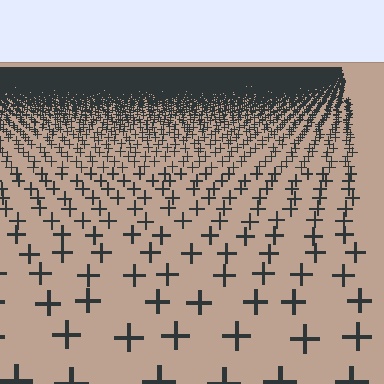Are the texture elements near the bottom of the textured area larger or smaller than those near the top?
Larger. Near the bottom, elements are closer to the viewer and appear at a bigger on-screen size.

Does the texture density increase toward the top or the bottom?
Density increases toward the top.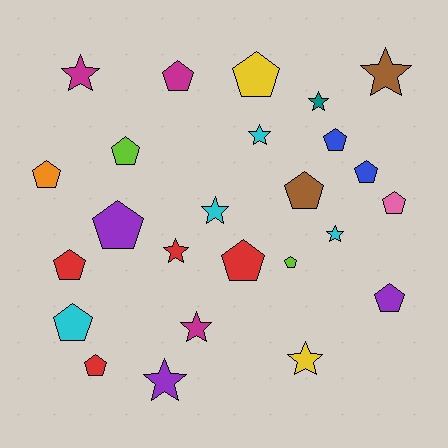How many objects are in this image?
There are 25 objects.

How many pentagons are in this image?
There are 15 pentagons.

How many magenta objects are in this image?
There are 3 magenta objects.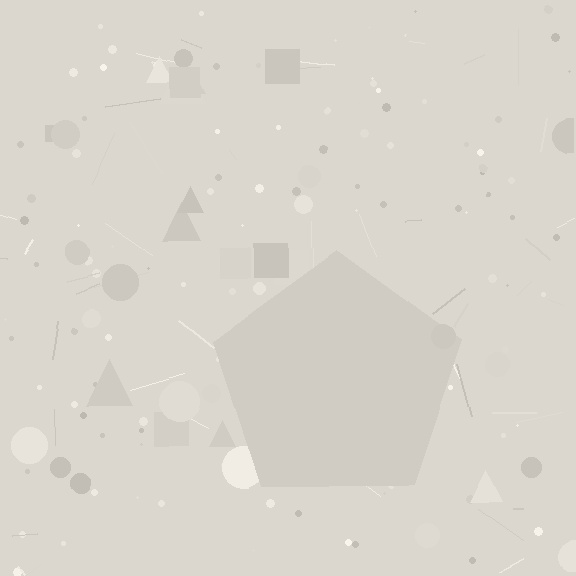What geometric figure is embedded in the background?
A pentagon is embedded in the background.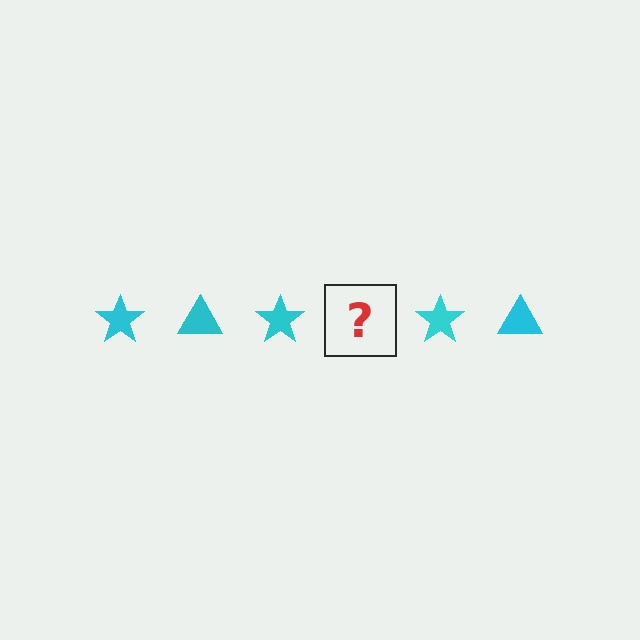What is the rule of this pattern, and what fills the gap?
The rule is that the pattern cycles through star, triangle shapes in cyan. The gap should be filled with a cyan triangle.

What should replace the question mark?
The question mark should be replaced with a cyan triangle.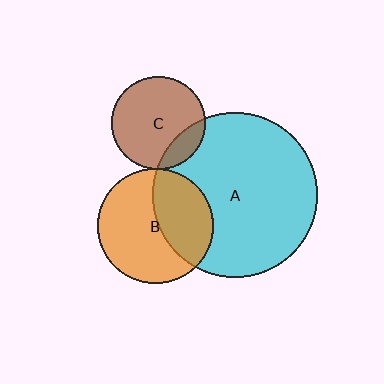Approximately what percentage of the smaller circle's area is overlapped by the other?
Approximately 5%.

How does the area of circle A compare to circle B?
Approximately 2.0 times.